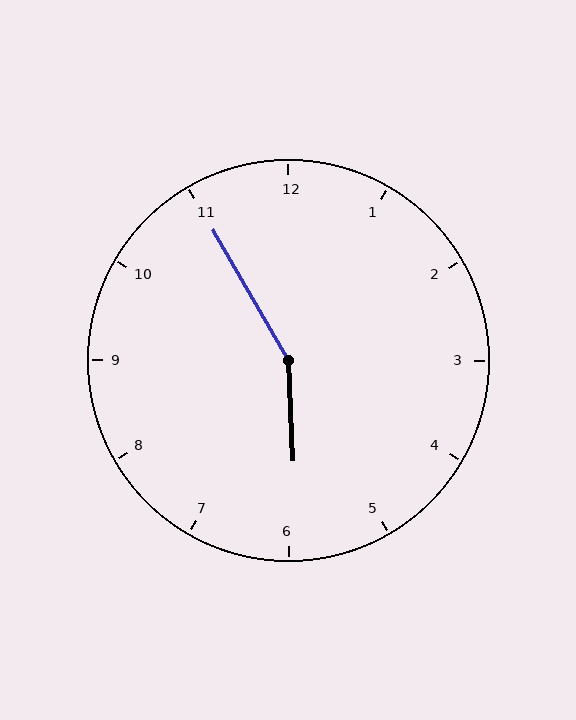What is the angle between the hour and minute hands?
Approximately 152 degrees.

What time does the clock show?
5:55.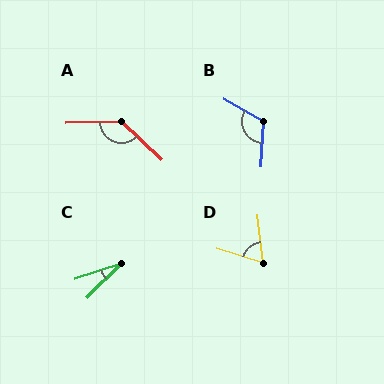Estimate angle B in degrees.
Approximately 116 degrees.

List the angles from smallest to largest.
C (27°), D (66°), B (116°), A (135°).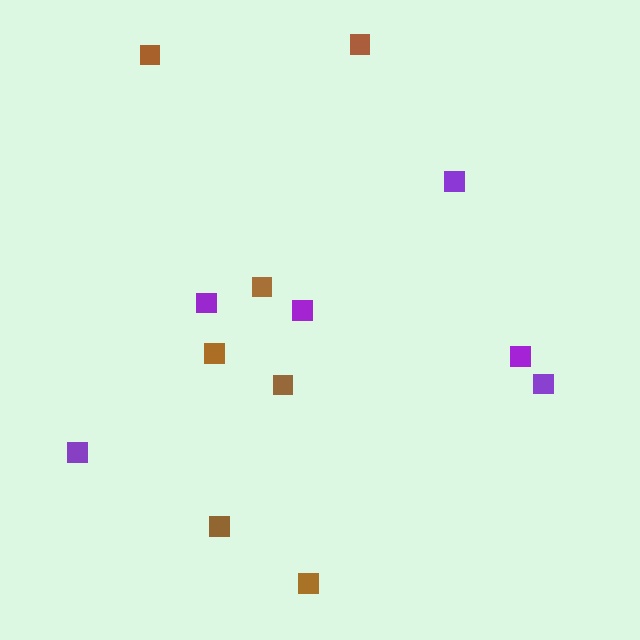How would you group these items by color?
There are 2 groups: one group of purple squares (6) and one group of brown squares (7).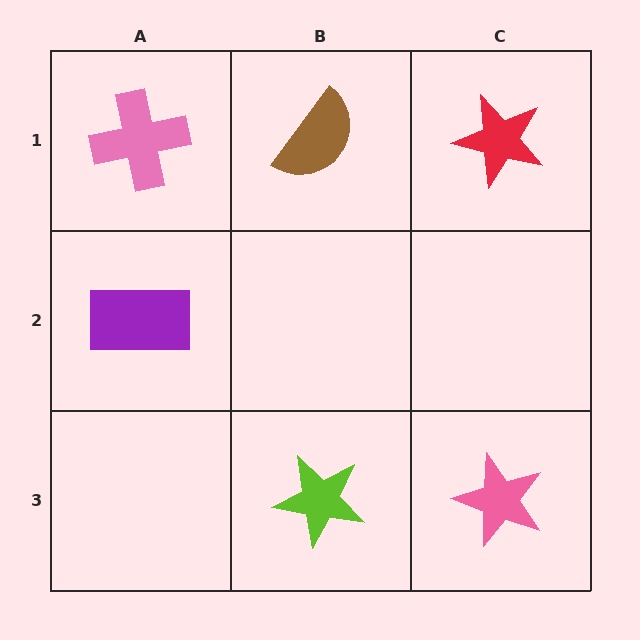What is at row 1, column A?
A pink cross.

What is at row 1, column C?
A red star.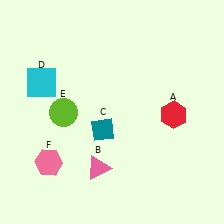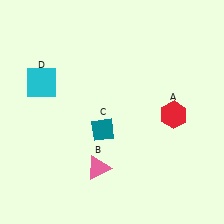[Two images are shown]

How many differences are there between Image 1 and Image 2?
There are 2 differences between the two images.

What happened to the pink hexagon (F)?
The pink hexagon (F) was removed in Image 2. It was in the bottom-left area of Image 1.